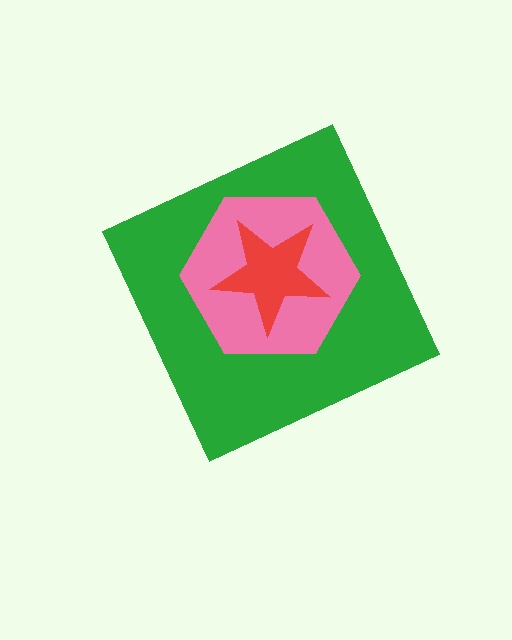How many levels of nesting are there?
3.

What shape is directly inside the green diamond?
The pink hexagon.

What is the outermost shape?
The green diamond.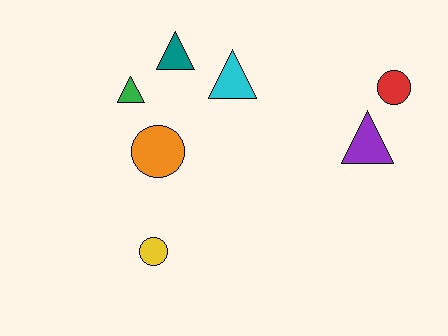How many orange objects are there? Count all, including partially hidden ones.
There is 1 orange object.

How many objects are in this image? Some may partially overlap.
There are 7 objects.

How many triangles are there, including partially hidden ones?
There are 4 triangles.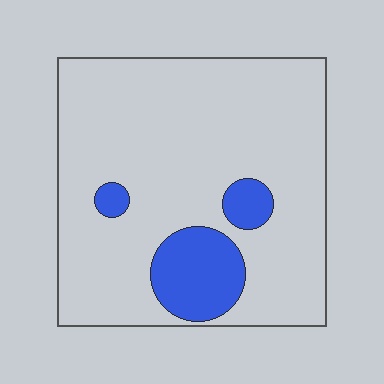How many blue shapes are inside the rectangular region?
3.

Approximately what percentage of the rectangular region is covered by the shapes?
Approximately 15%.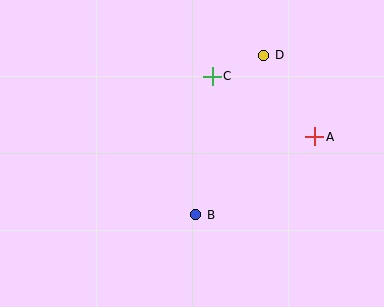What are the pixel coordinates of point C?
Point C is at (212, 76).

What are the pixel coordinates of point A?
Point A is at (315, 137).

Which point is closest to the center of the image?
Point B at (196, 215) is closest to the center.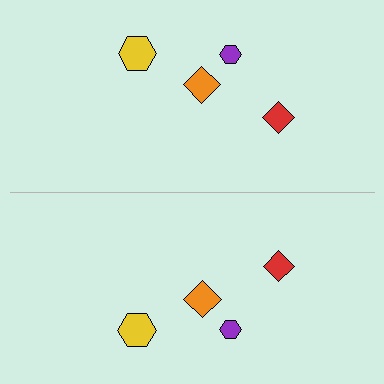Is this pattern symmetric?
Yes, this pattern has bilateral (reflection) symmetry.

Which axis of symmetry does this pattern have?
The pattern has a horizontal axis of symmetry running through the center of the image.